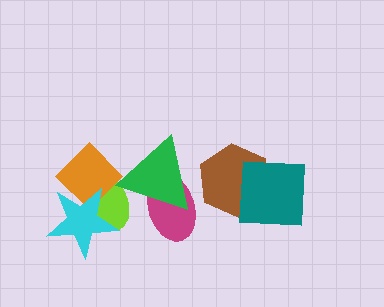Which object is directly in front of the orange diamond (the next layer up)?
The cyan star is directly in front of the orange diamond.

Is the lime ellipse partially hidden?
Yes, it is partially covered by another shape.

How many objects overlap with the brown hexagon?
1 object overlaps with the brown hexagon.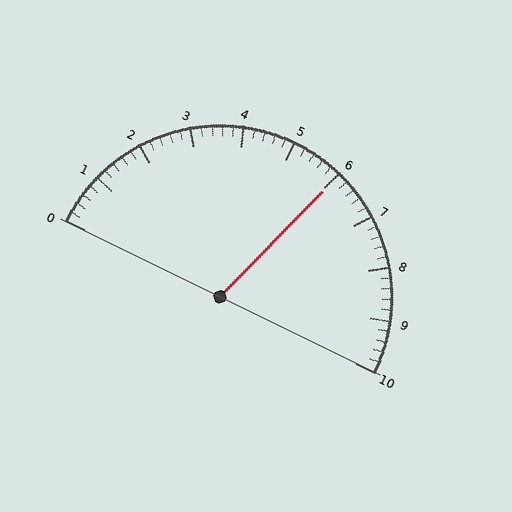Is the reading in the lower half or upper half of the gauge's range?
The reading is in the upper half of the range (0 to 10).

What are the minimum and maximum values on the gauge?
The gauge ranges from 0 to 10.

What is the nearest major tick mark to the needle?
The nearest major tick mark is 6.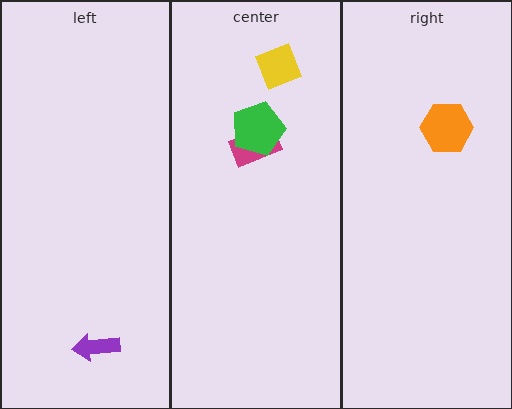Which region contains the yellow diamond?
The center region.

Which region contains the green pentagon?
The center region.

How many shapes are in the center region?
3.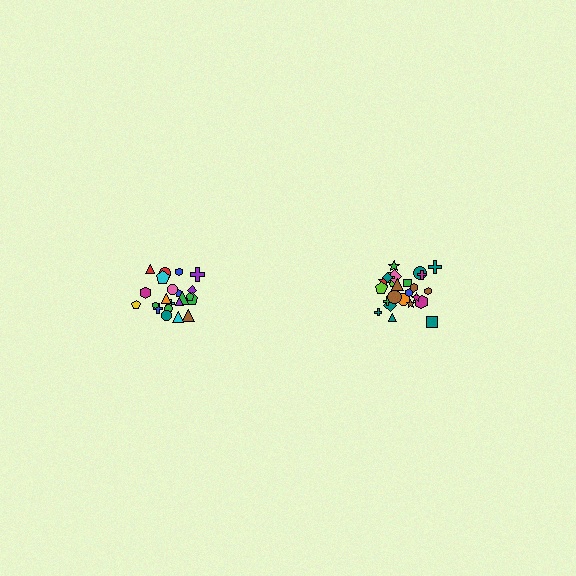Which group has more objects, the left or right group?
The right group.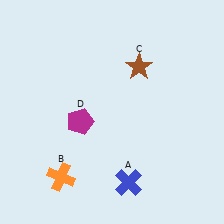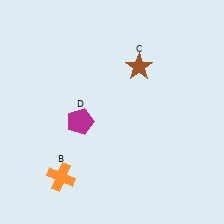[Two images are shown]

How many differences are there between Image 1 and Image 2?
There is 1 difference between the two images.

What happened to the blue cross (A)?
The blue cross (A) was removed in Image 2. It was in the bottom-right area of Image 1.